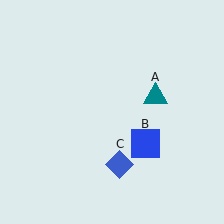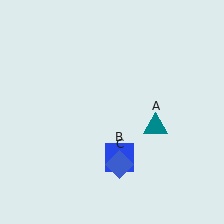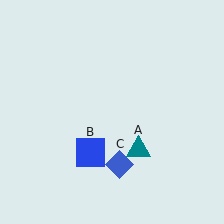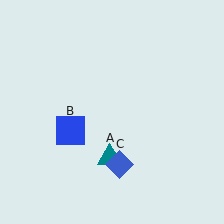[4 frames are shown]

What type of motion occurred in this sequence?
The teal triangle (object A), blue square (object B) rotated clockwise around the center of the scene.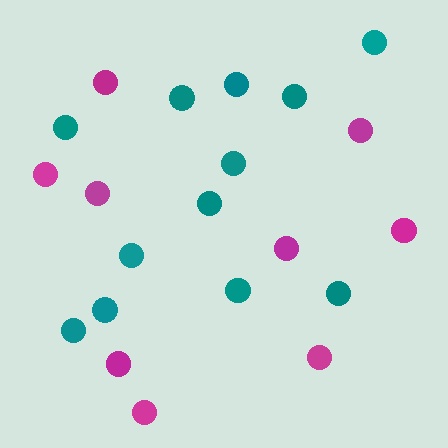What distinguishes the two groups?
There are 2 groups: one group of teal circles (12) and one group of magenta circles (9).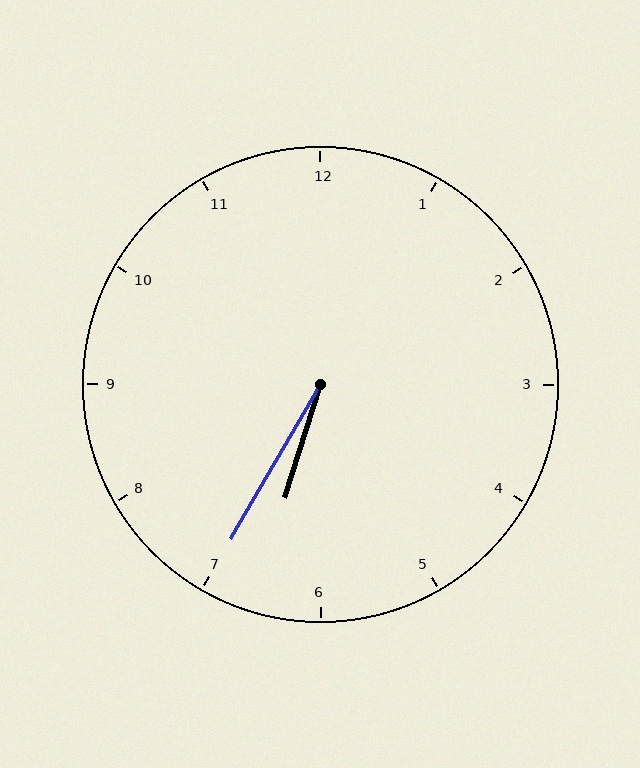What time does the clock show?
6:35.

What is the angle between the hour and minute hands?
Approximately 12 degrees.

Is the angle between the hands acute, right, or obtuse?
It is acute.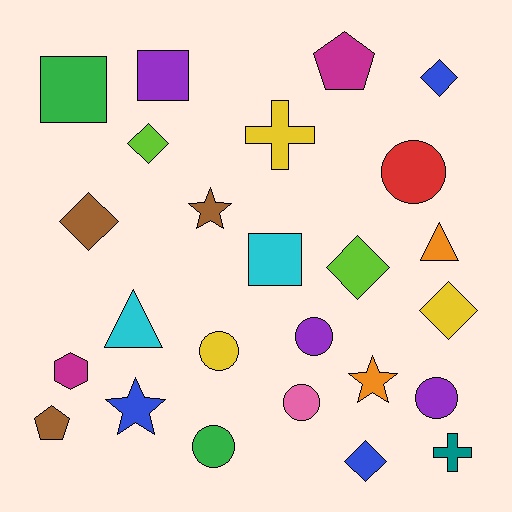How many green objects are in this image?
There are 2 green objects.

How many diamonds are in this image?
There are 6 diamonds.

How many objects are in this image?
There are 25 objects.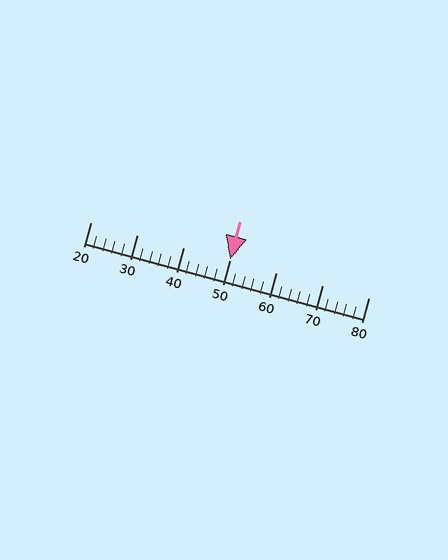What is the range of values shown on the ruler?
The ruler shows values from 20 to 80.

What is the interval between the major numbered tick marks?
The major tick marks are spaced 10 units apart.